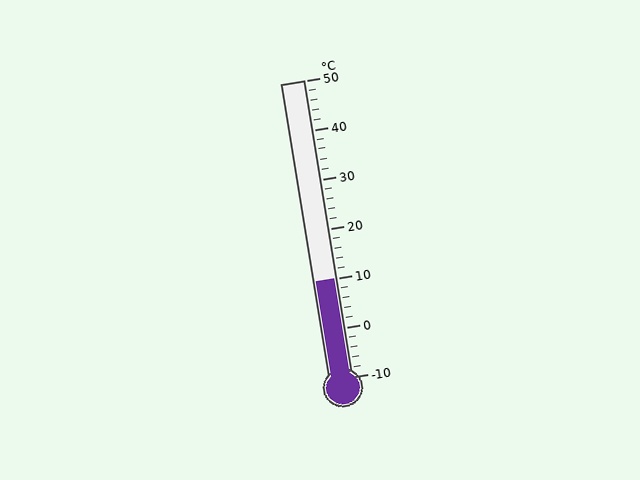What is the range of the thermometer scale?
The thermometer scale ranges from -10°C to 50°C.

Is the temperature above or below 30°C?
The temperature is below 30°C.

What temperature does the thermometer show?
The thermometer shows approximately 10°C.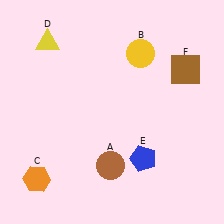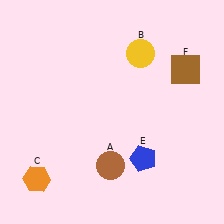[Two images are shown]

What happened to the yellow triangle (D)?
The yellow triangle (D) was removed in Image 2. It was in the top-left area of Image 1.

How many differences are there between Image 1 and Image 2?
There is 1 difference between the two images.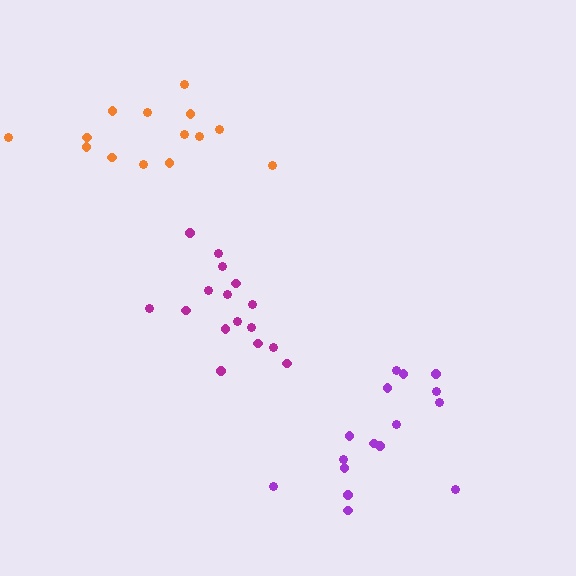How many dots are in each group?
Group 1: 16 dots, Group 2: 14 dots, Group 3: 16 dots (46 total).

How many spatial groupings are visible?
There are 3 spatial groupings.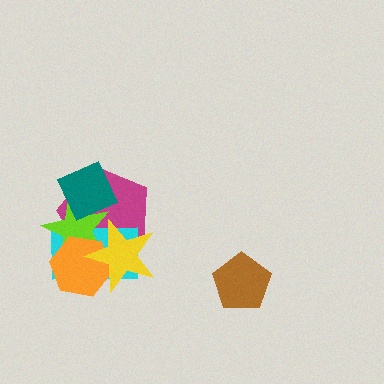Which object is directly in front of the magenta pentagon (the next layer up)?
The cyan rectangle is directly in front of the magenta pentagon.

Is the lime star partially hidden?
Yes, it is partially covered by another shape.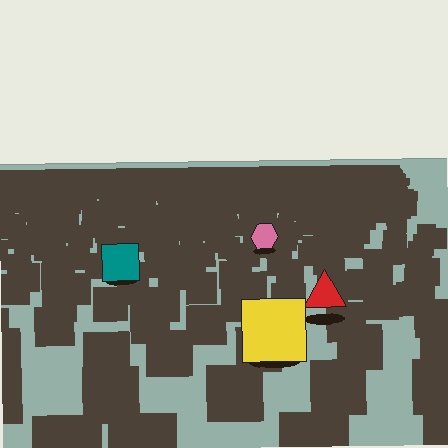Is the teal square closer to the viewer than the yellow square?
No. The yellow square is closer — you can tell from the texture gradient: the ground texture is coarser near it.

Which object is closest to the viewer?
The yellow square is closest. The texture marks near it are larger and more spread out.